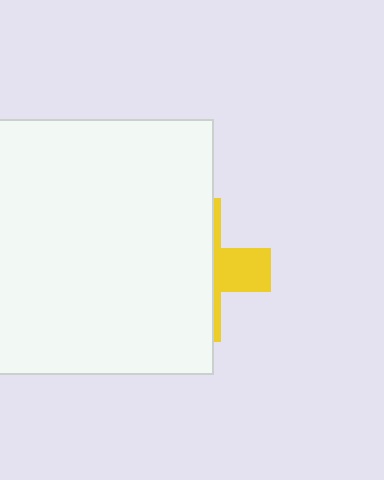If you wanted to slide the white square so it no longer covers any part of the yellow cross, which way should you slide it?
Slide it left — that is the most direct way to separate the two shapes.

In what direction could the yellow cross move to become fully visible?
The yellow cross could move right. That would shift it out from behind the white square entirely.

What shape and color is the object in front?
The object in front is a white square.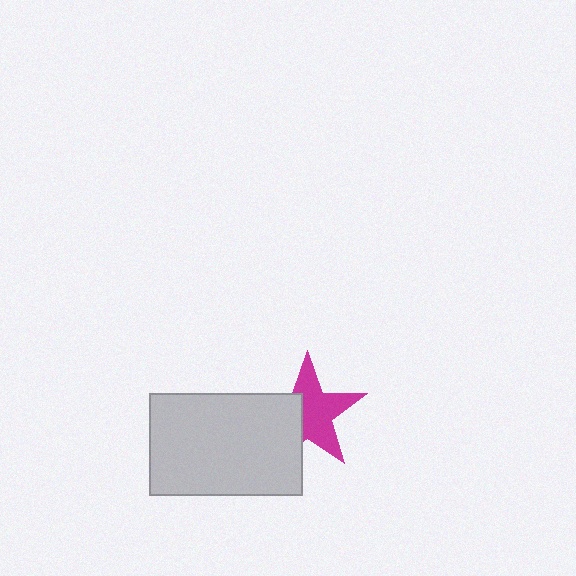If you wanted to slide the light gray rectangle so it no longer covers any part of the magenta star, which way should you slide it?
Slide it left — that is the most direct way to separate the two shapes.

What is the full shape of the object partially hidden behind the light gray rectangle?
The partially hidden object is a magenta star.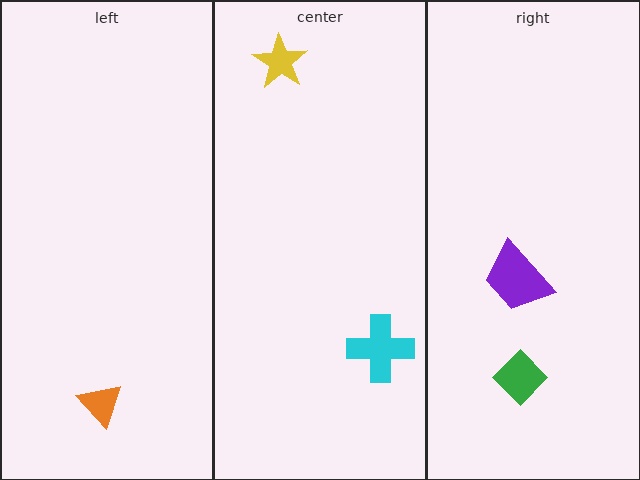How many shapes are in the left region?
1.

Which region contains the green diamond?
The right region.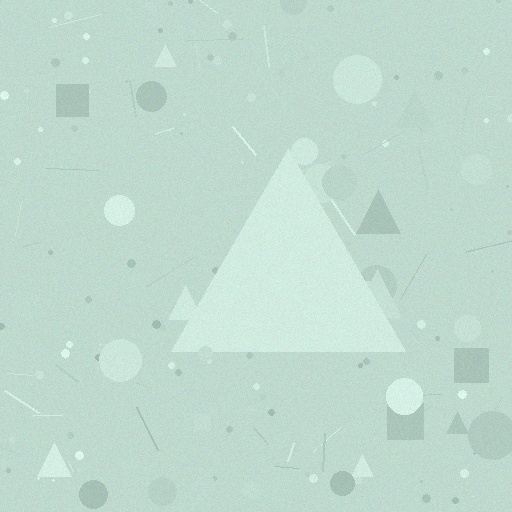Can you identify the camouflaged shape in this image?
The camouflaged shape is a triangle.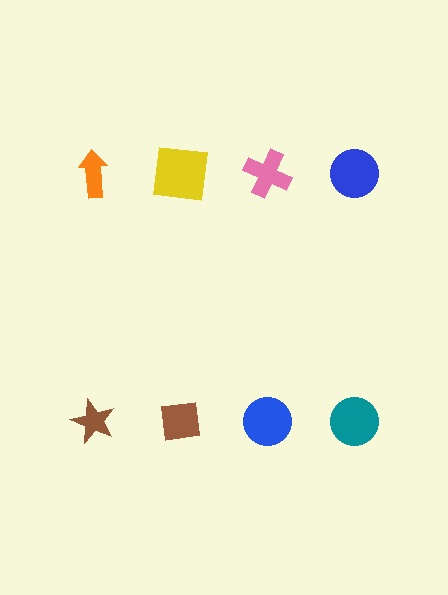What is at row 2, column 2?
A brown square.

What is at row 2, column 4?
A teal circle.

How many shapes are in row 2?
4 shapes.